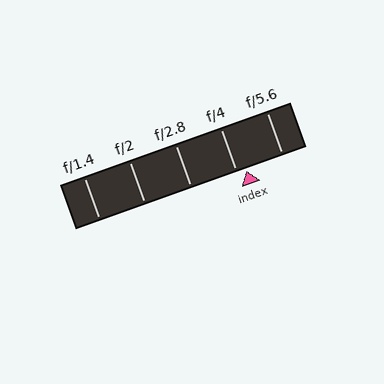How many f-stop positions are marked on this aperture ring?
There are 5 f-stop positions marked.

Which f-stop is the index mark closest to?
The index mark is closest to f/4.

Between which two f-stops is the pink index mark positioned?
The index mark is between f/4 and f/5.6.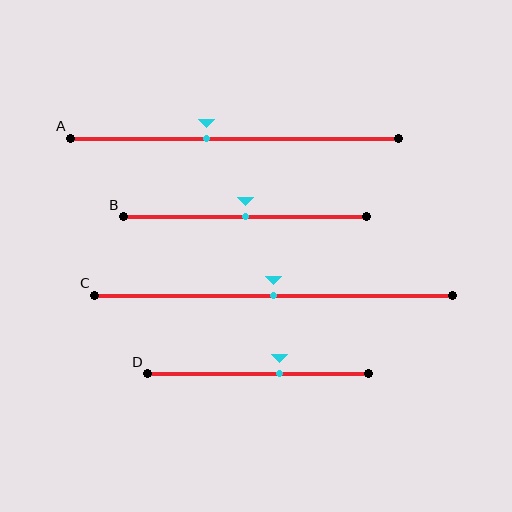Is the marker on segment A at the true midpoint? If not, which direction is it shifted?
No, the marker on segment A is shifted to the left by about 9% of the segment length.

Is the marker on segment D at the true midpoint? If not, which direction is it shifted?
No, the marker on segment D is shifted to the right by about 10% of the segment length.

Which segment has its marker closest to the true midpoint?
Segment B has its marker closest to the true midpoint.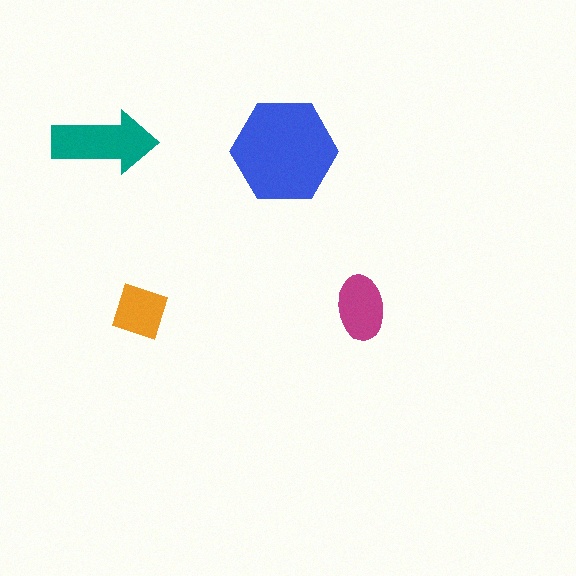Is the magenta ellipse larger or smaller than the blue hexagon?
Smaller.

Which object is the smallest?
The orange diamond.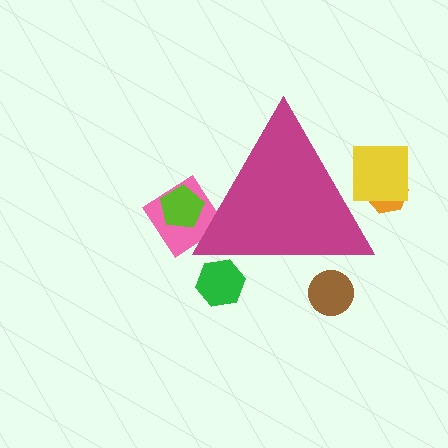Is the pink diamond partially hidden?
Yes, the pink diamond is partially hidden behind the magenta triangle.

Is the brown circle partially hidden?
Yes, the brown circle is partially hidden behind the magenta triangle.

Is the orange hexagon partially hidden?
Yes, the orange hexagon is partially hidden behind the magenta triangle.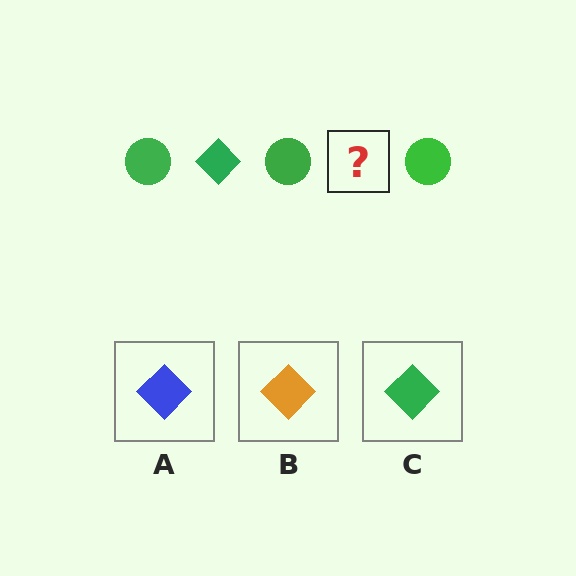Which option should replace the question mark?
Option C.